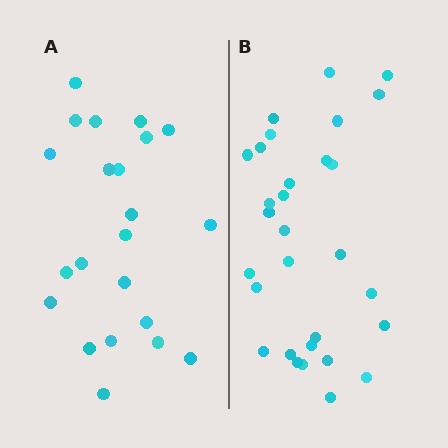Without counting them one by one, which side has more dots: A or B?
Region B (the right region) has more dots.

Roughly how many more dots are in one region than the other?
Region B has roughly 8 or so more dots than region A.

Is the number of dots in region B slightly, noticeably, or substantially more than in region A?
Region B has noticeably more, but not dramatically so. The ratio is roughly 1.4 to 1.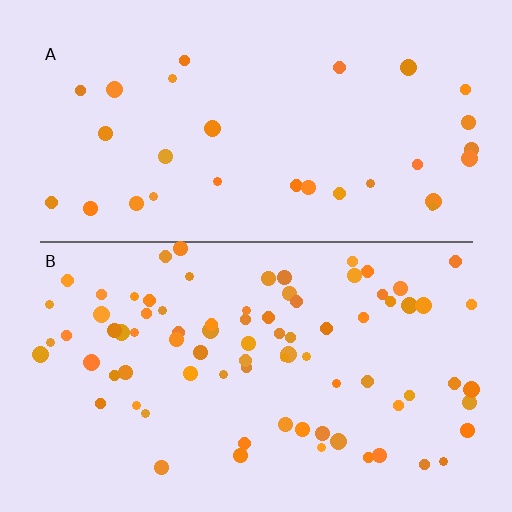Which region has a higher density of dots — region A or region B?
B (the bottom).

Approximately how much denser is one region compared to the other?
Approximately 2.7× — region B over region A.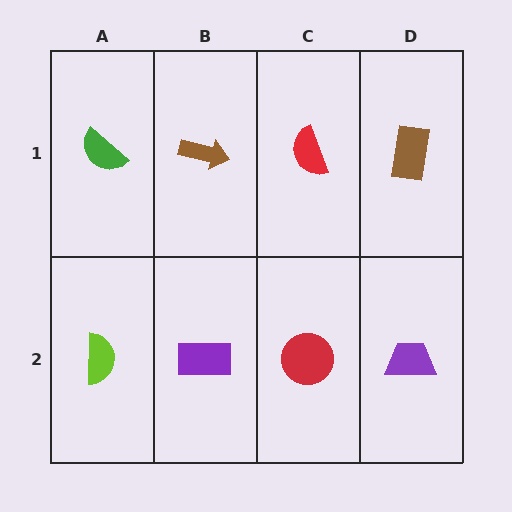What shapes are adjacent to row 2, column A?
A green semicircle (row 1, column A), a purple rectangle (row 2, column B).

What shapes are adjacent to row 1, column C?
A red circle (row 2, column C), a brown arrow (row 1, column B), a brown rectangle (row 1, column D).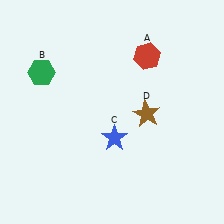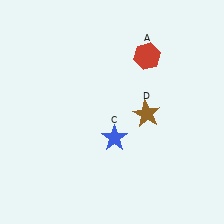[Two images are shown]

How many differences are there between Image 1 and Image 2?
There is 1 difference between the two images.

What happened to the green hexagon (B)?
The green hexagon (B) was removed in Image 2. It was in the top-left area of Image 1.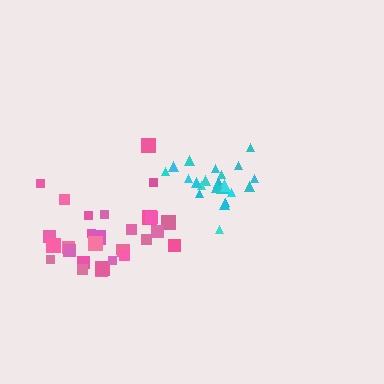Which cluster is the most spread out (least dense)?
Pink.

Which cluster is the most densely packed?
Cyan.